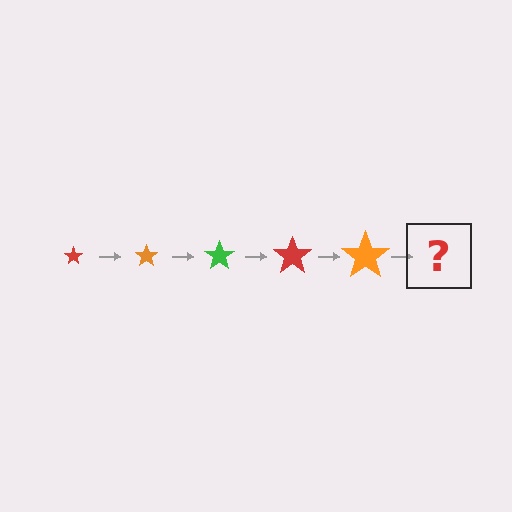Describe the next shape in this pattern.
It should be a green star, larger than the previous one.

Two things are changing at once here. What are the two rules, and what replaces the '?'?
The two rules are that the star grows larger each step and the color cycles through red, orange, and green. The '?' should be a green star, larger than the previous one.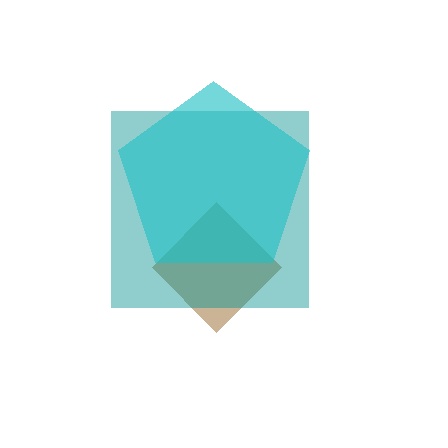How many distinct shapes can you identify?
There are 3 distinct shapes: a brown diamond, a teal square, a cyan pentagon.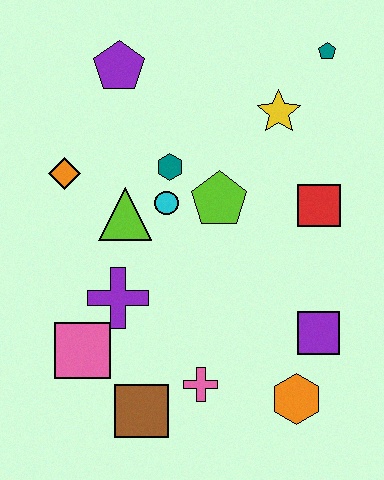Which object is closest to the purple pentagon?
The teal hexagon is closest to the purple pentagon.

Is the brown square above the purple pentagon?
No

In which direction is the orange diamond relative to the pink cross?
The orange diamond is above the pink cross.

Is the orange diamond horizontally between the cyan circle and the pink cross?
No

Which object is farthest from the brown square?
The teal pentagon is farthest from the brown square.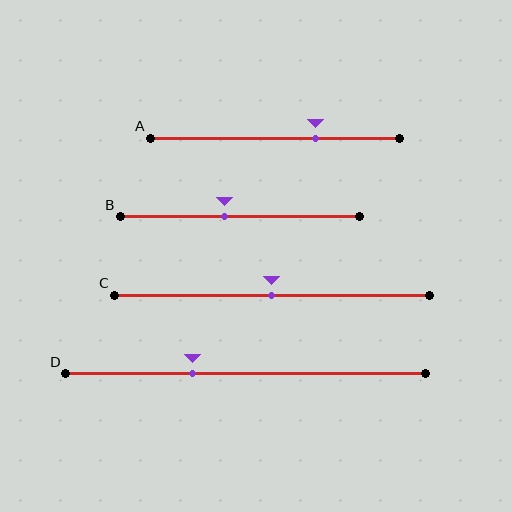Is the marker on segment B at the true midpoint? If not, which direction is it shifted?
No, the marker on segment B is shifted to the left by about 6% of the segment length.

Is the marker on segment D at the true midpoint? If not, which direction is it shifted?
No, the marker on segment D is shifted to the left by about 15% of the segment length.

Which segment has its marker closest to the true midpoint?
Segment C has its marker closest to the true midpoint.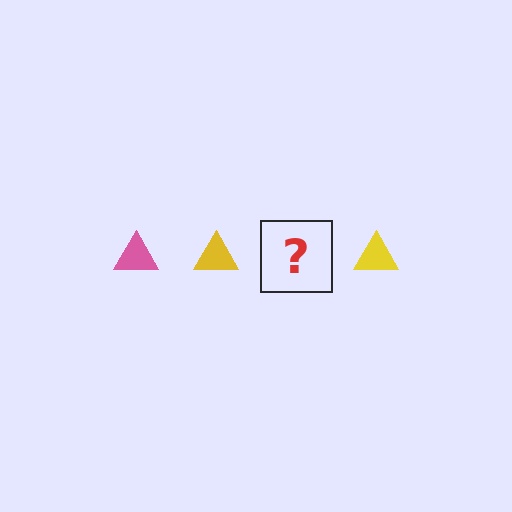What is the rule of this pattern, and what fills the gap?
The rule is that the pattern cycles through pink, yellow triangles. The gap should be filled with a pink triangle.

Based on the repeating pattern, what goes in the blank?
The blank should be a pink triangle.